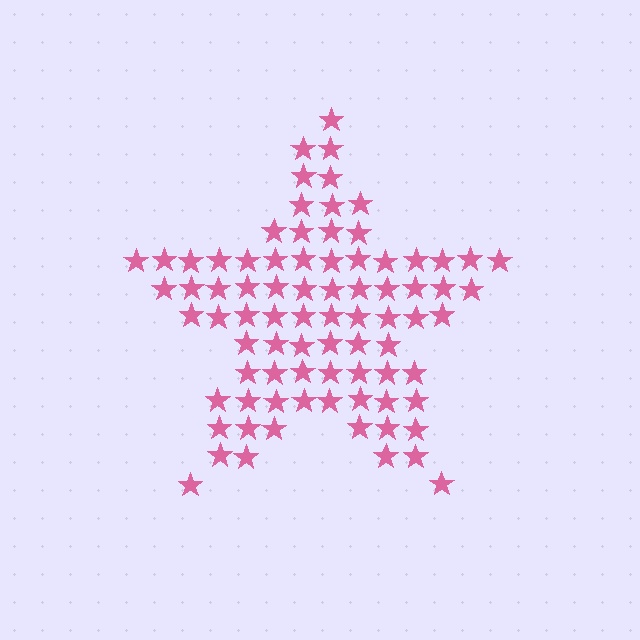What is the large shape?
The large shape is a star.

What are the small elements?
The small elements are stars.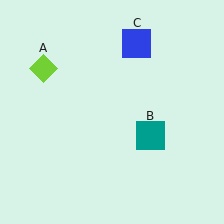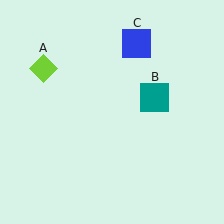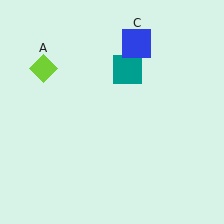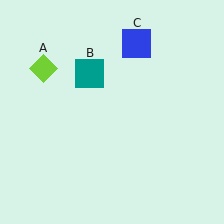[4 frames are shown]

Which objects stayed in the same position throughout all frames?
Lime diamond (object A) and blue square (object C) remained stationary.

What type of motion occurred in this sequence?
The teal square (object B) rotated counterclockwise around the center of the scene.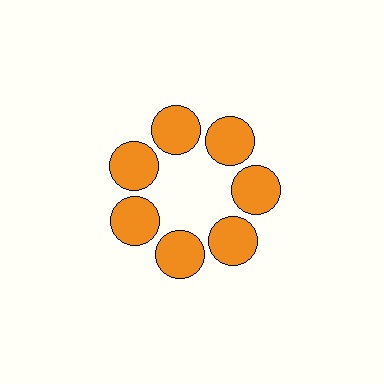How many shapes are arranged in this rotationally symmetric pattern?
There are 7 shapes, arranged in 7 groups of 1.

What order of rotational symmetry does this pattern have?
This pattern has 7-fold rotational symmetry.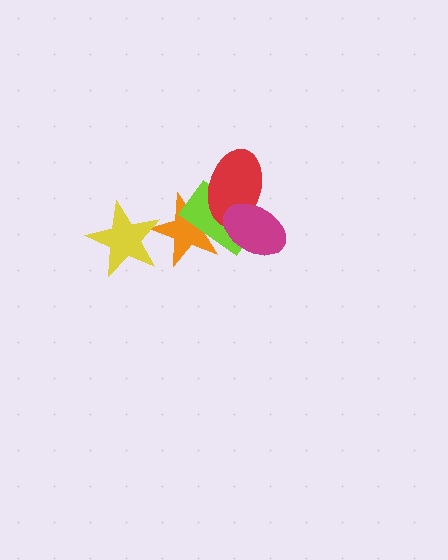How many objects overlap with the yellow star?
1 object overlaps with the yellow star.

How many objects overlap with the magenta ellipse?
2 objects overlap with the magenta ellipse.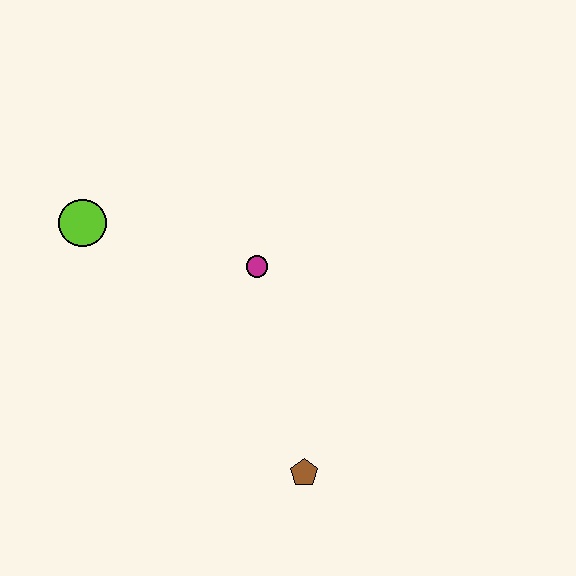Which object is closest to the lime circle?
The magenta circle is closest to the lime circle.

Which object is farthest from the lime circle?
The brown pentagon is farthest from the lime circle.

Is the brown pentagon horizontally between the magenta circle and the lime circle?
No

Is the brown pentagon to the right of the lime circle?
Yes